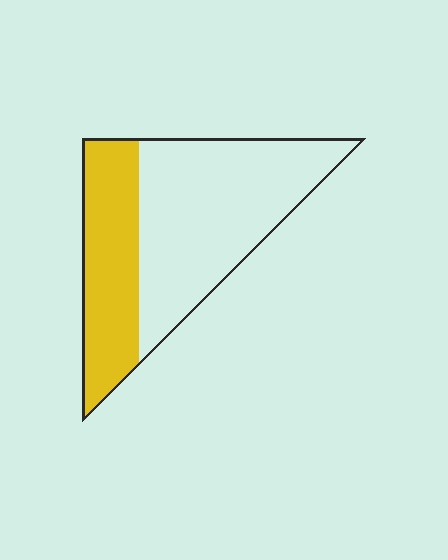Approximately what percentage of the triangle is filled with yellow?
Approximately 35%.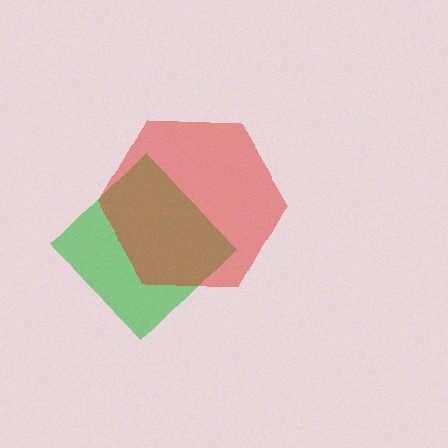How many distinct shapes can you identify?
There are 2 distinct shapes: a green diamond, a red hexagon.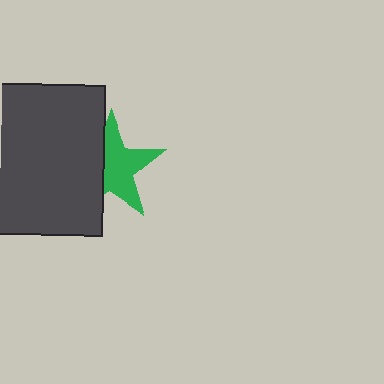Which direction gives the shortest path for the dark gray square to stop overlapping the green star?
Moving left gives the shortest separation.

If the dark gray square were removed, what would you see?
You would see the complete green star.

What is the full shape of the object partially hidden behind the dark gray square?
The partially hidden object is a green star.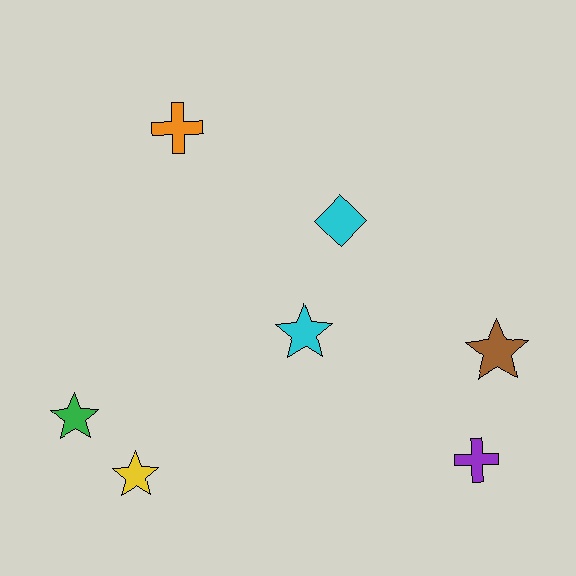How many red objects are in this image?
There are no red objects.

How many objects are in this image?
There are 7 objects.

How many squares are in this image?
There are no squares.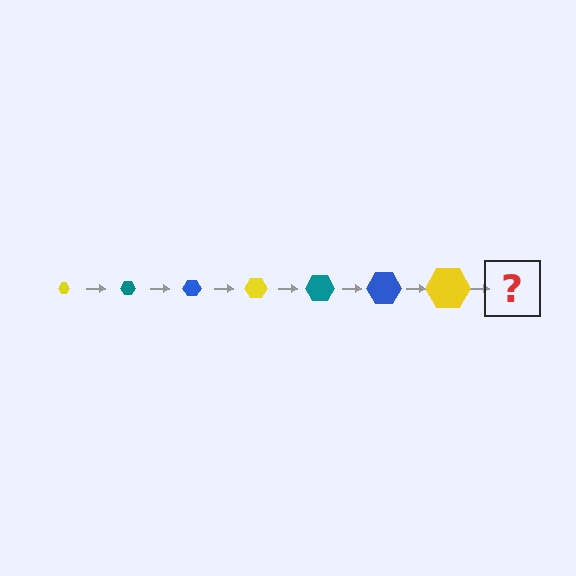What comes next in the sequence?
The next element should be a teal hexagon, larger than the previous one.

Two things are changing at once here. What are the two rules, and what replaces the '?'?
The two rules are that the hexagon grows larger each step and the color cycles through yellow, teal, and blue. The '?' should be a teal hexagon, larger than the previous one.